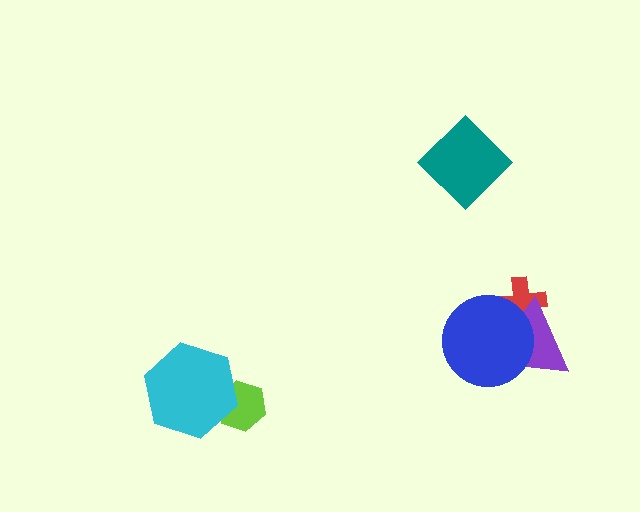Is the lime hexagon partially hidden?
Yes, it is partially covered by another shape.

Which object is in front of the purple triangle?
The blue circle is in front of the purple triangle.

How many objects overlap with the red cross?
2 objects overlap with the red cross.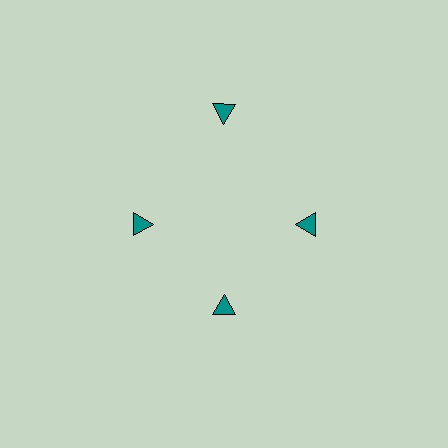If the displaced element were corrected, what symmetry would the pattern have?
It would have 4-fold rotational symmetry — the pattern would map onto itself every 90 degrees.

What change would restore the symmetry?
The symmetry would be restored by moving it inward, back onto the ring so that all 4 triangles sit at equal angles and equal distance from the center.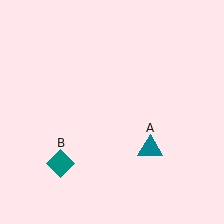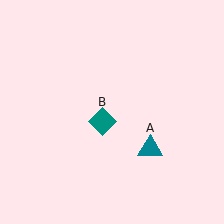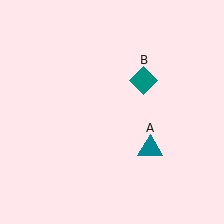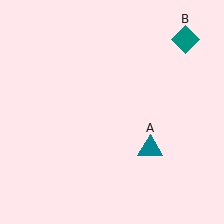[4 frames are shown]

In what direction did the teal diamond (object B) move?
The teal diamond (object B) moved up and to the right.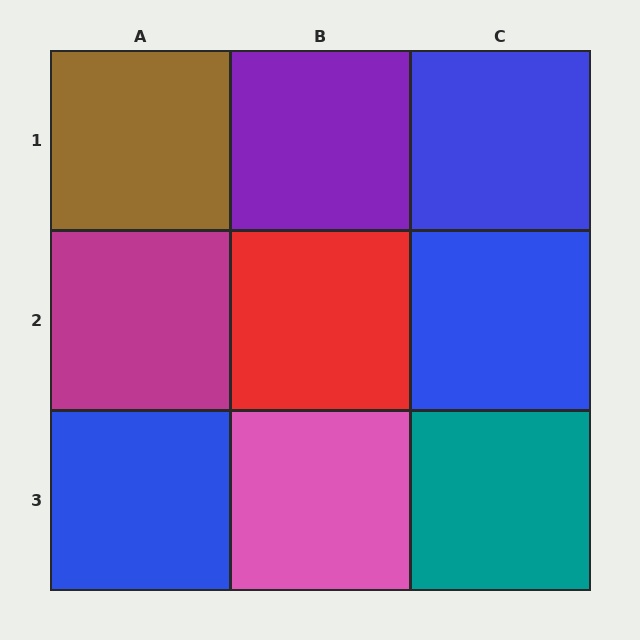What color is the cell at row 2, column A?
Magenta.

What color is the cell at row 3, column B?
Pink.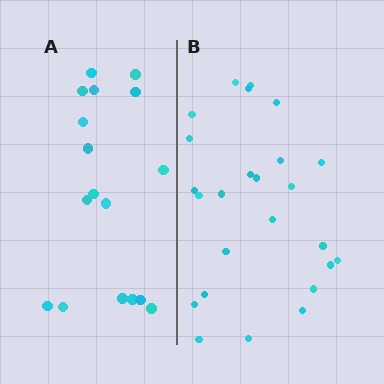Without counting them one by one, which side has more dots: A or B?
Region B (the right region) has more dots.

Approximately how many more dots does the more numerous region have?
Region B has roughly 8 or so more dots than region A.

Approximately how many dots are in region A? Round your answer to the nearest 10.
About 20 dots. (The exact count is 17, which rounds to 20.)